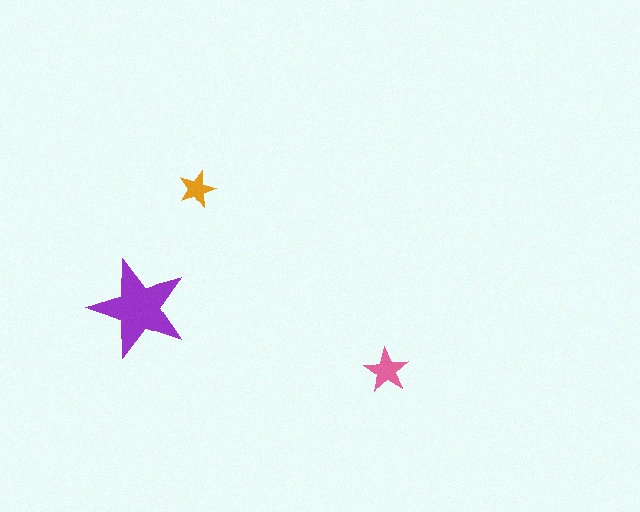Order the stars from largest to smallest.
the purple one, the pink one, the orange one.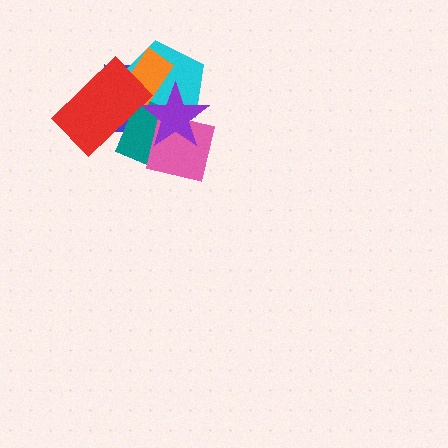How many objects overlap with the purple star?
5 objects overlap with the purple star.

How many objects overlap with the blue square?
6 objects overlap with the blue square.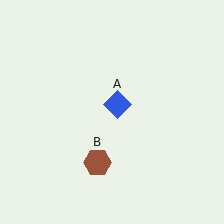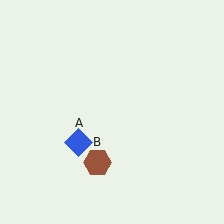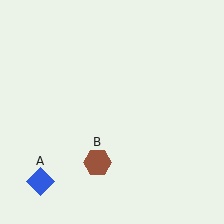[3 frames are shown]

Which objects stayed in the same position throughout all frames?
Brown hexagon (object B) remained stationary.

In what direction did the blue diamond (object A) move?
The blue diamond (object A) moved down and to the left.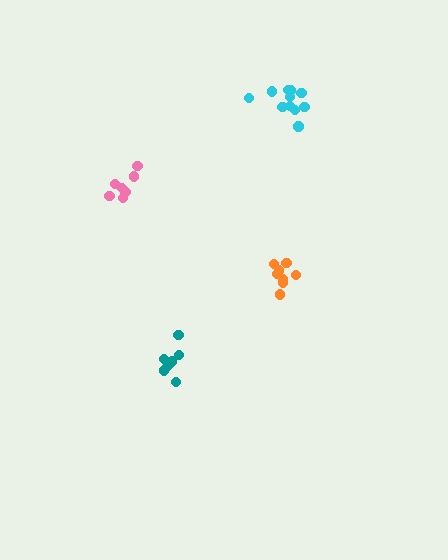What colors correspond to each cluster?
The clusters are colored: cyan, teal, orange, pink.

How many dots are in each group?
Group 1: 11 dots, Group 2: 7 dots, Group 3: 9 dots, Group 4: 7 dots (34 total).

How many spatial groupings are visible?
There are 4 spatial groupings.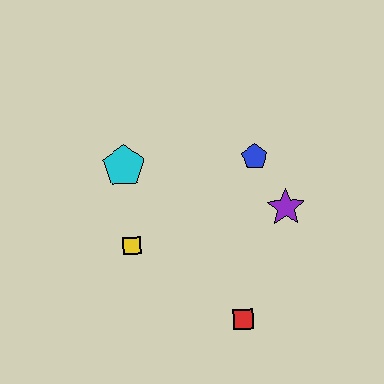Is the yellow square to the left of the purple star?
Yes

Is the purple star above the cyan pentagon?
No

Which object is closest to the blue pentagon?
The purple star is closest to the blue pentagon.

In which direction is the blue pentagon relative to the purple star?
The blue pentagon is above the purple star.